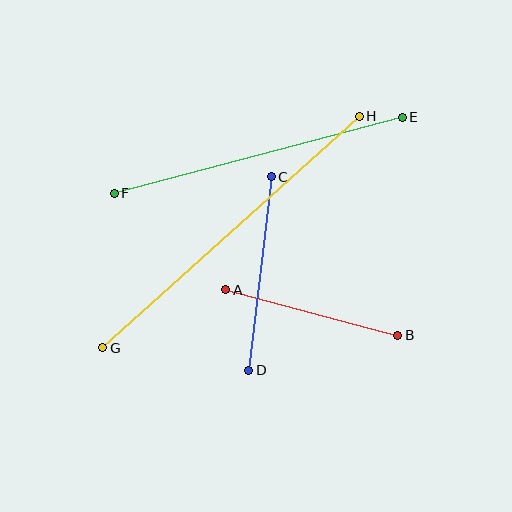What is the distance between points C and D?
The distance is approximately 195 pixels.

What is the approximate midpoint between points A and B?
The midpoint is at approximately (312, 313) pixels.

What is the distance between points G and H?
The distance is approximately 345 pixels.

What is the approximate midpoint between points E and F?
The midpoint is at approximately (258, 155) pixels.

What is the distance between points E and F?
The distance is approximately 298 pixels.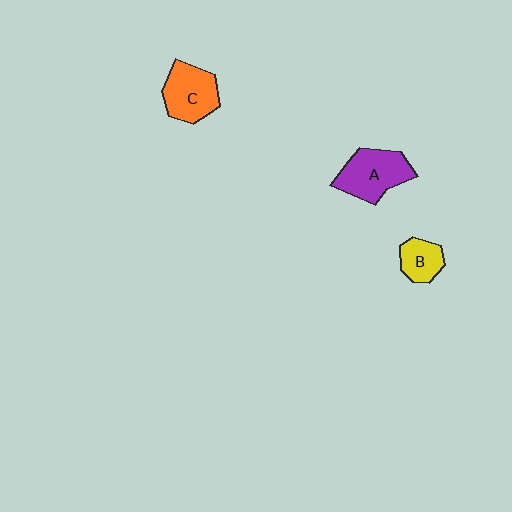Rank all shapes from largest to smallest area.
From largest to smallest: A (purple), C (orange), B (yellow).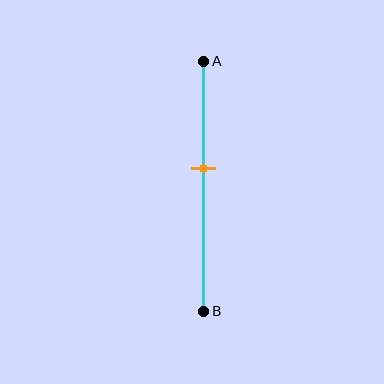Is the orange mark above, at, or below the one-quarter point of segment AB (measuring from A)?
The orange mark is below the one-quarter point of segment AB.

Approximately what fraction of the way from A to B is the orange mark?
The orange mark is approximately 45% of the way from A to B.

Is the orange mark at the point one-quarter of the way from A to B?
No, the mark is at about 45% from A, not at the 25% one-quarter point.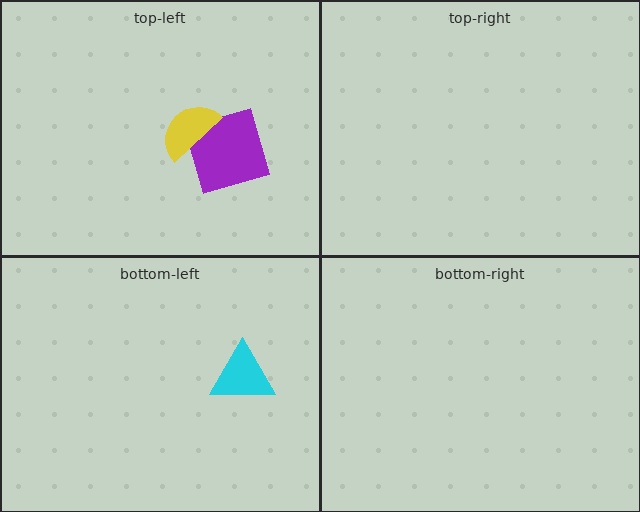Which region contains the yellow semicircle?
The top-left region.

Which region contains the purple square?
The top-left region.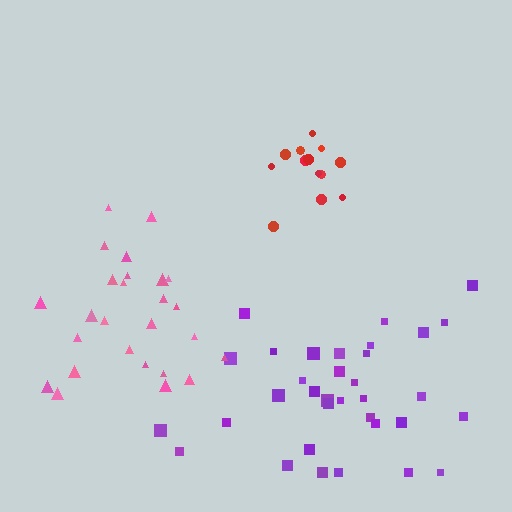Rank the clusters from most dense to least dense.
red, pink, purple.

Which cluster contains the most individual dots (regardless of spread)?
Purple (34).